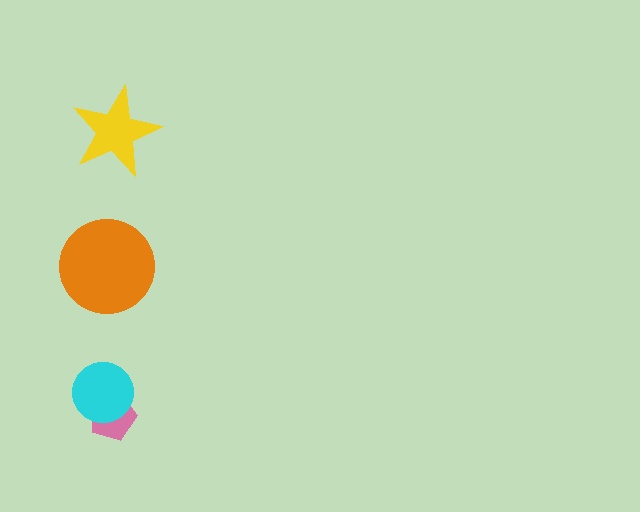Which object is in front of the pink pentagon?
The cyan circle is in front of the pink pentagon.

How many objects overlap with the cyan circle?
1 object overlaps with the cyan circle.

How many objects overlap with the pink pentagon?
1 object overlaps with the pink pentagon.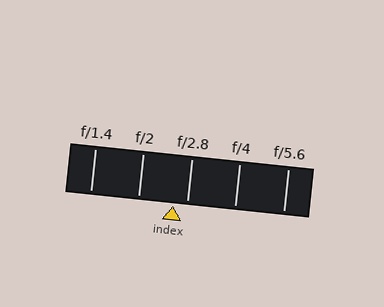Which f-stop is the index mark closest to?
The index mark is closest to f/2.8.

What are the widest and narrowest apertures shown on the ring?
The widest aperture shown is f/1.4 and the narrowest is f/5.6.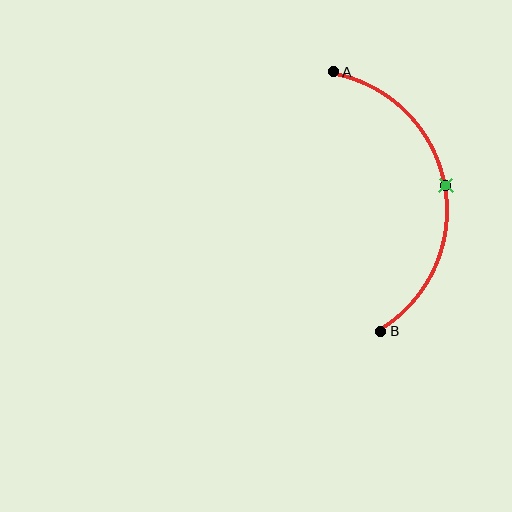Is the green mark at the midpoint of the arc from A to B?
Yes. The green mark lies on the arc at equal arc-length from both A and B — it is the arc midpoint.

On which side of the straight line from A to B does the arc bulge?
The arc bulges to the right of the straight line connecting A and B.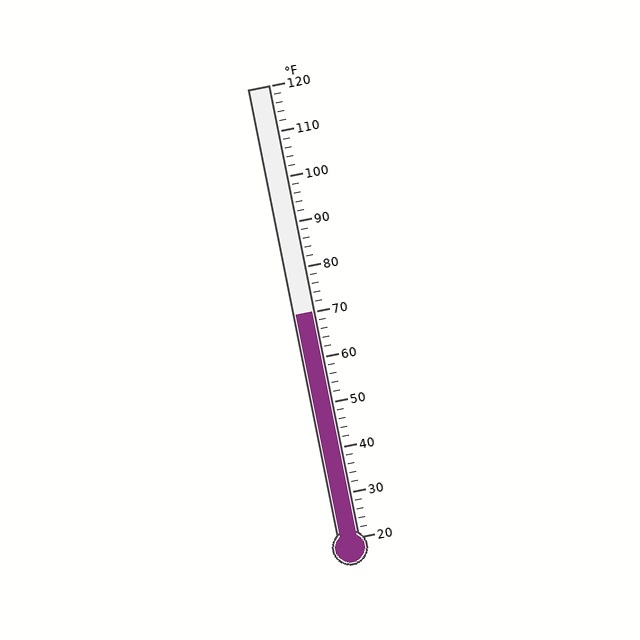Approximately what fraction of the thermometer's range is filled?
The thermometer is filled to approximately 50% of its range.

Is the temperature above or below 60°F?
The temperature is above 60°F.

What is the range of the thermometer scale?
The thermometer scale ranges from 20°F to 120°F.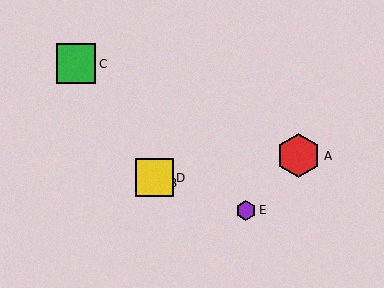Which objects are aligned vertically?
Objects B, D are aligned vertically.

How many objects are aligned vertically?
2 objects (B, D) are aligned vertically.